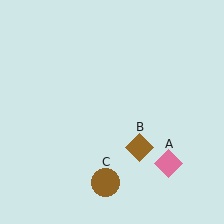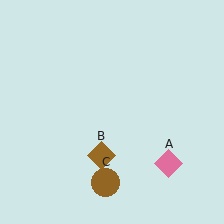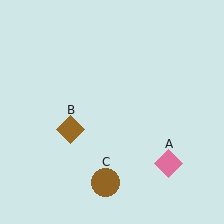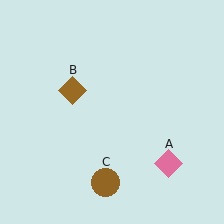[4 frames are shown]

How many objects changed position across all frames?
1 object changed position: brown diamond (object B).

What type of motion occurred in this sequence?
The brown diamond (object B) rotated clockwise around the center of the scene.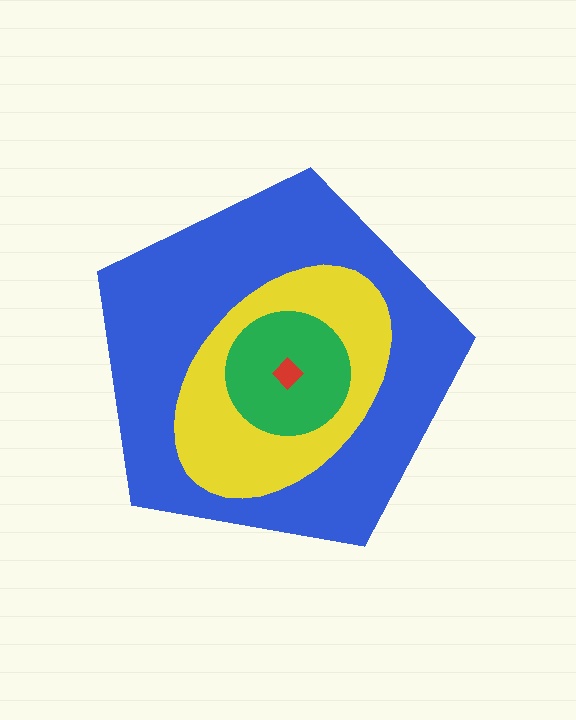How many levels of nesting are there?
4.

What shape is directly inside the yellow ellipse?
The green circle.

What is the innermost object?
The red diamond.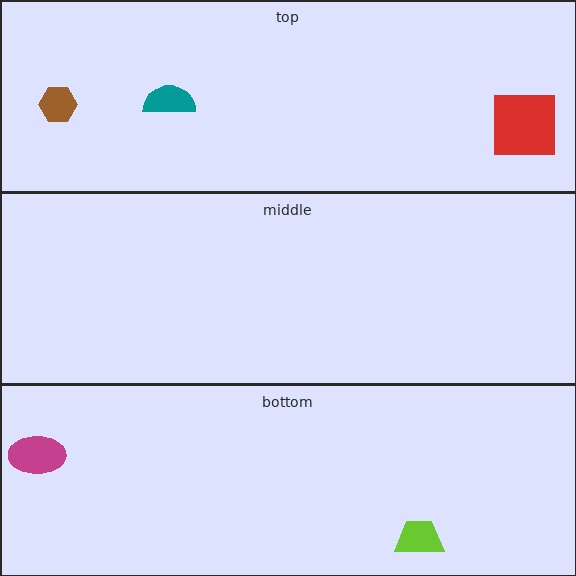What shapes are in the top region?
The brown hexagon, the red square, the teal semicircle.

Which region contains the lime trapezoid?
The bottom region.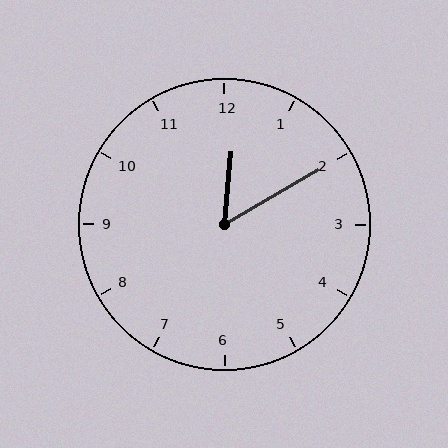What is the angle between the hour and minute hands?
Approximately 55 degrees.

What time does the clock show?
12:10.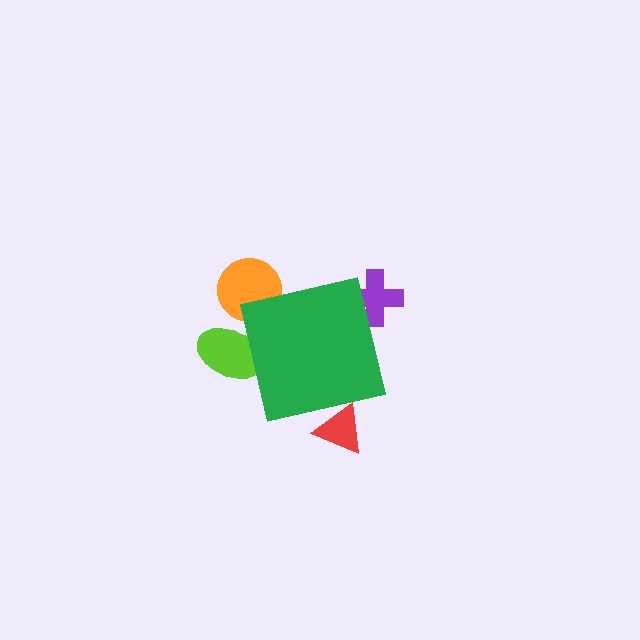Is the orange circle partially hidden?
Yes, the orange circle is partially hidden behind the green square.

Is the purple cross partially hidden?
Yes, the purple cross is partially hidden behind the green square.